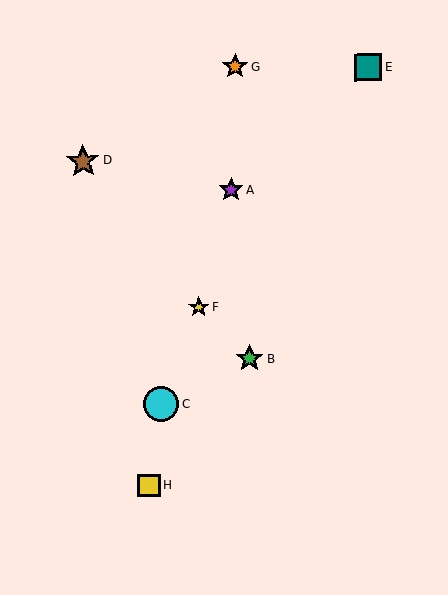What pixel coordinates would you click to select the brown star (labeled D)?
Click at (83, 161) to select the brown star D.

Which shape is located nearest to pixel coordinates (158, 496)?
The yellow square (labeled H) at (149, 486) is nearest to that location.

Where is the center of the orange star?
The center of the orange star is at (235, 66).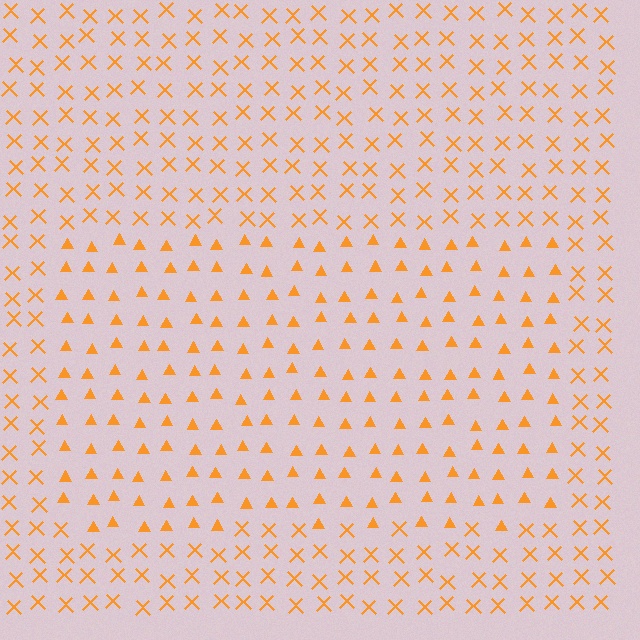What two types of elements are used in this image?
The image uses triangles inside the rectangle region and X marks outside it.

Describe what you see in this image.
The image is filled with small orange elements arranged in a uniform grid. A rectangle-shaped region contains triangles, while the surrounding area contains X marks. The boundary is defined purely by the change in element shape.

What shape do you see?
I see a rectangle.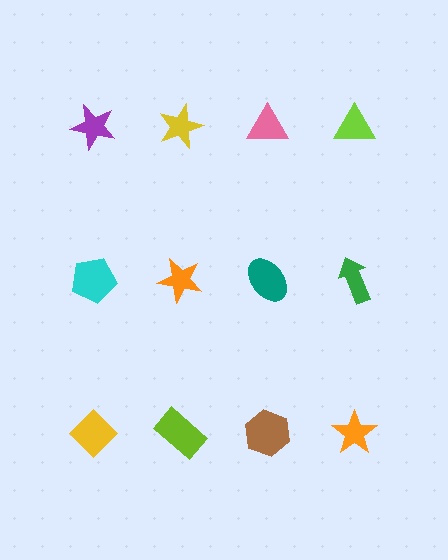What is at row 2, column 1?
A cyan pentagon.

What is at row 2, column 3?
A teal ellipse.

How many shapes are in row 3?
4 shapes.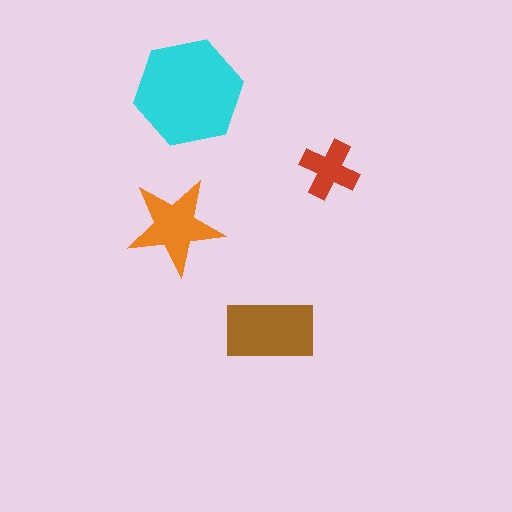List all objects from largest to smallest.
The cyan hexagon, the brown rectangle, the orange star, the red cross.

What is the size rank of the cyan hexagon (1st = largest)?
1st.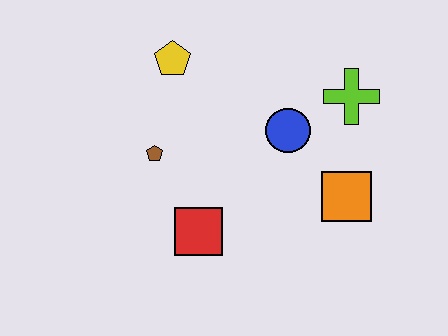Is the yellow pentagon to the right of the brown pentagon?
Yes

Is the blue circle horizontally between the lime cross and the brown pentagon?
Yes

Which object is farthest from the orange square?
The yellow pentagon is farthest from the orange square.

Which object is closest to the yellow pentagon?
The brown pentagon is closest to the yellow pentagon.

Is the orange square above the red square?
Yes